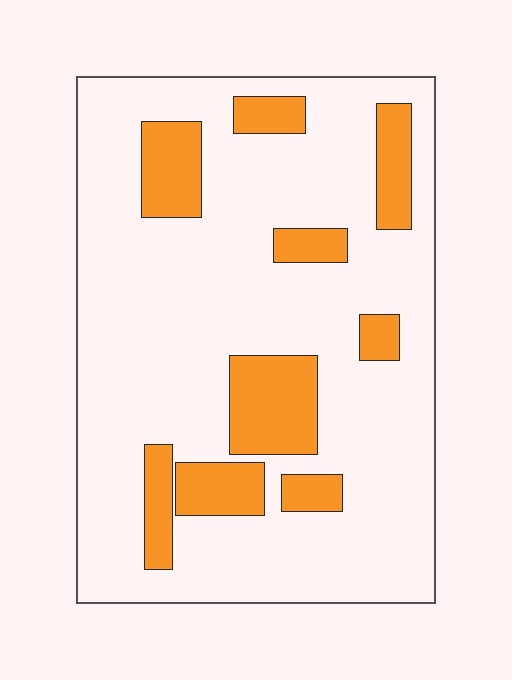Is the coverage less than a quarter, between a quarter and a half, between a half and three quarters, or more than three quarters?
Less than a quarter.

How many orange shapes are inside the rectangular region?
9.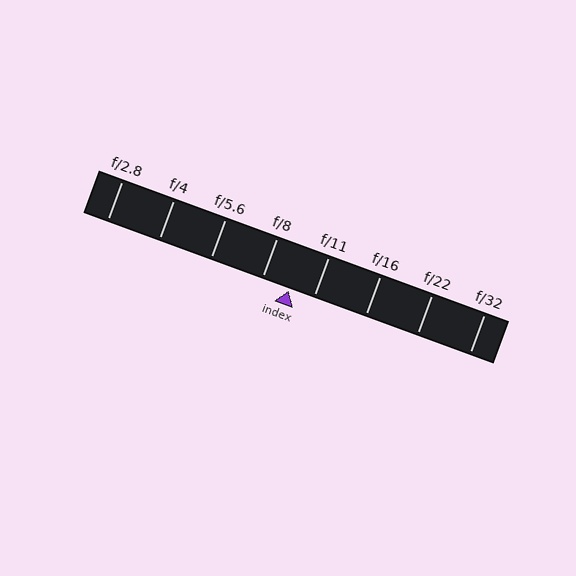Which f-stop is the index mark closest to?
The index mark is closest to f/11.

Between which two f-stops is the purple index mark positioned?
The index mark is between f/8 and f/11.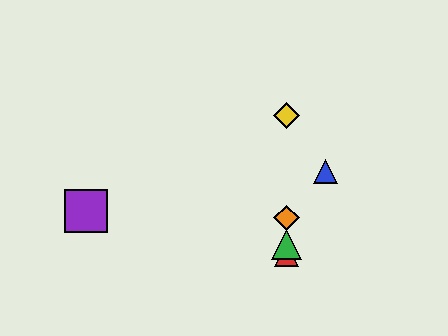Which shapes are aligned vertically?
The red triangle, the green triangle, the yellow diamond, the orange diamond are aligned vertically.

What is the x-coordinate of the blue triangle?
The blue triangle is at x≈326.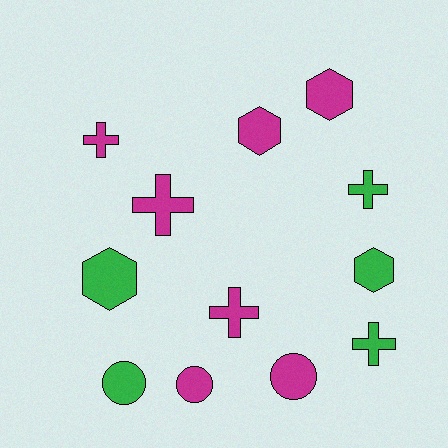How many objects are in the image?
There are 12 objects.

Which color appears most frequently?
Magenta, with 7 objects.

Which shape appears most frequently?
Cross, with 5 objects.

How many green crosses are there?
There are 2 green crosses.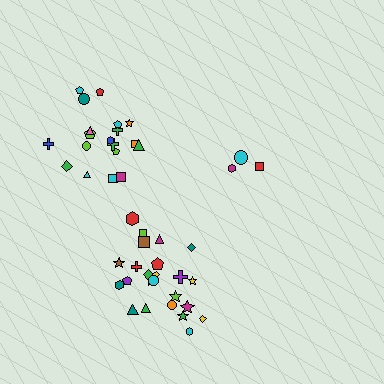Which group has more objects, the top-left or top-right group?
The top-left group.